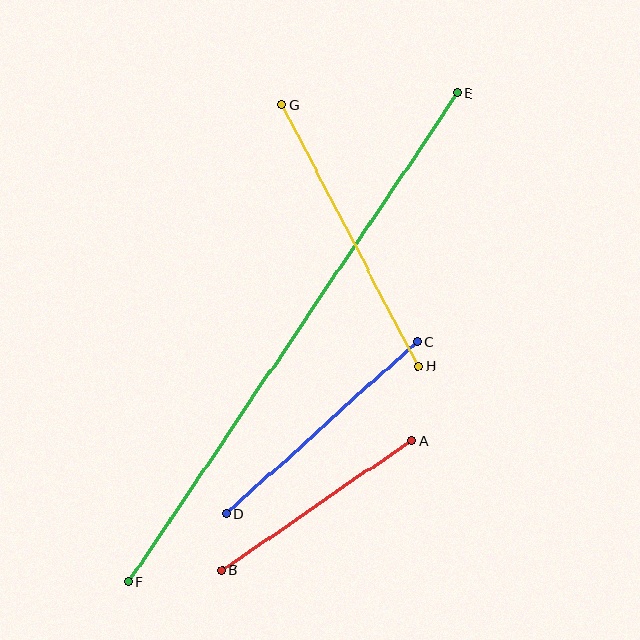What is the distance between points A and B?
The distance is approximately 230 pixels.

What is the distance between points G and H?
The distance is approximately 295 pixels.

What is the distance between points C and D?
The distance is approximately 257 pixels.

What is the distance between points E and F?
The distance is approximately 589 pixels.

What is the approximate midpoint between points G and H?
The midpoint is at approximately (350, 235) pixels.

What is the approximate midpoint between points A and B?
The midpoint is at approximately (317, 506) pixels.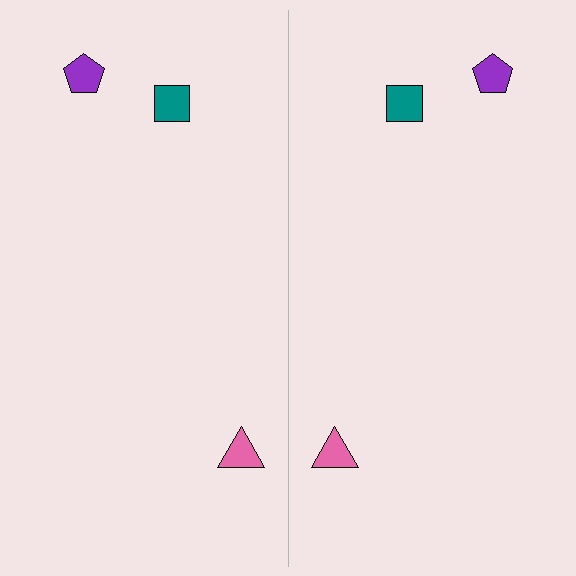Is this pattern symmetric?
Yes, this pattern has bilateral (reflection) symmetry.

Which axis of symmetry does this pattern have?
The pattern has a vertical axis of symmetry running through the center of the image.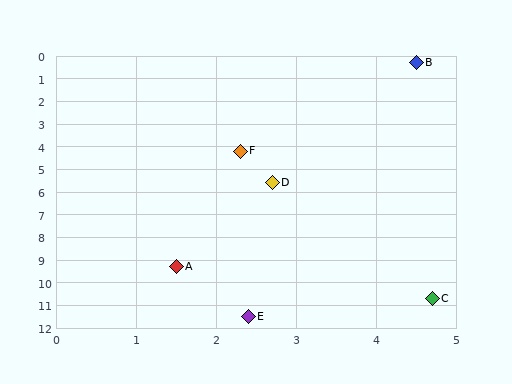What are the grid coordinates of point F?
Point F is at approximately (2.3, 4.2).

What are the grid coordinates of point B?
Point B is at approximately (4.5, 0.3).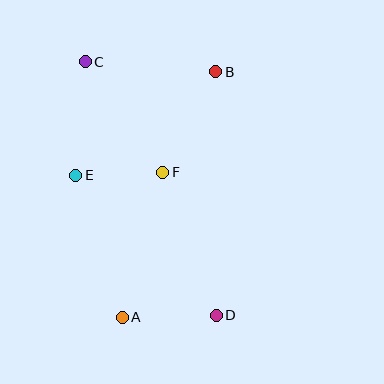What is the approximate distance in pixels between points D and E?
The distance between D and E is approximately 199 pixels.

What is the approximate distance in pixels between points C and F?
The distance between C and F is approximately 135 pixels.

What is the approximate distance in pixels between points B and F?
The distance between B and F is approximately 114 pixels.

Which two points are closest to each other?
Points E and F are closest to each other.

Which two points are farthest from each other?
Points C and D are farthest from each other.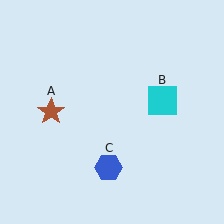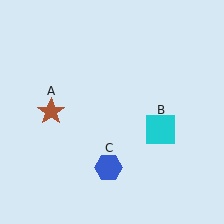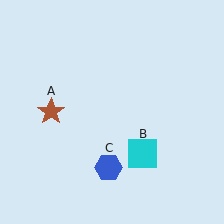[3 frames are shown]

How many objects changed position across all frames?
1 object changed position: cyan square (object B).